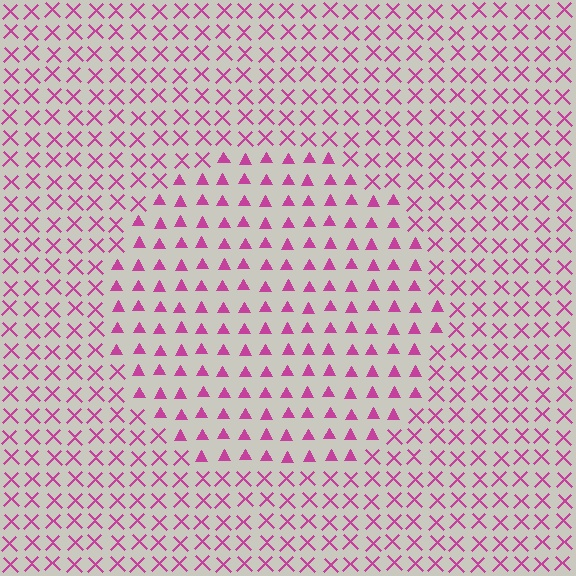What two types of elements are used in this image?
The image uses triangles inside the circle region and X marks outside it.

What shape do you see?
I see a circle.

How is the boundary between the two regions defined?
The boundary is defined by a change in element shape: triangles inside vs. X marks outside. All elements share the same color and spacing.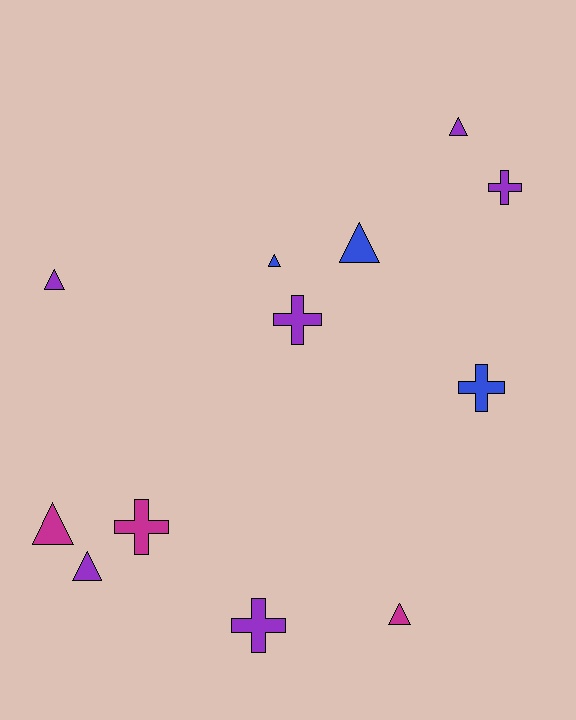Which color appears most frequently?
Purple, with 6 objects.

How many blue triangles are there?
There are 2 blue triangles.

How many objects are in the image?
There are 12 objects.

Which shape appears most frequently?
Triangle, with 7 objects.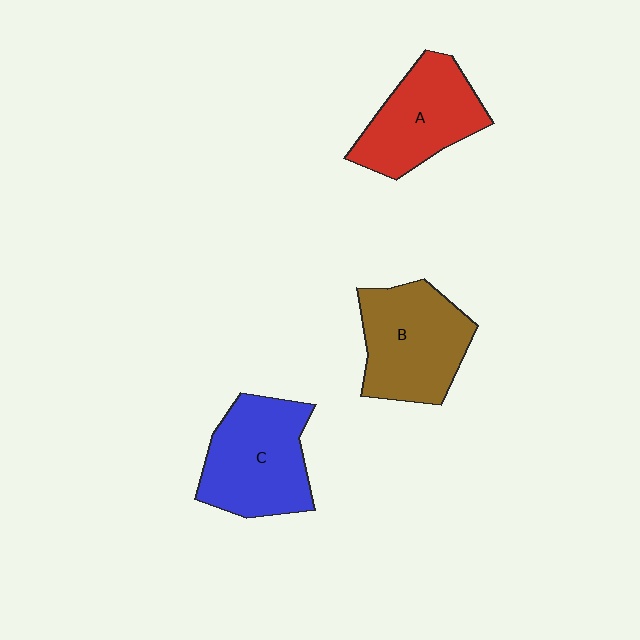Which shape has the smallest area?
Shape A (red).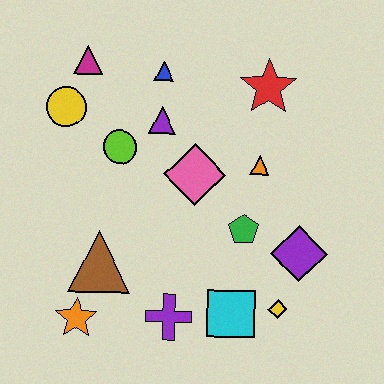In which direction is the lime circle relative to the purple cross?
The lime circle is above the purple cross.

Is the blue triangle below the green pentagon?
No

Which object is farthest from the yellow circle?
The yellow diamond is farthest from the yellow circle.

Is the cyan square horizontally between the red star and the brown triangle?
Yes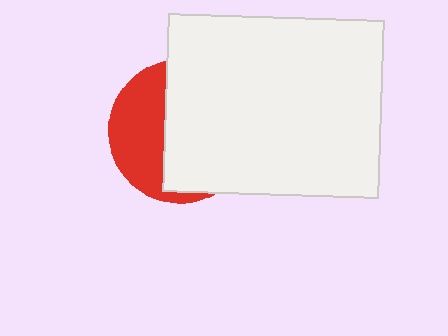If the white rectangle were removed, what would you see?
You would see the complete red circle.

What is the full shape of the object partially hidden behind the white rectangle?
The partially hidden object is a red circle.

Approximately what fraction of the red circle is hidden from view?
Roughly 61% of the red circle is hidden behind the white rectangle.